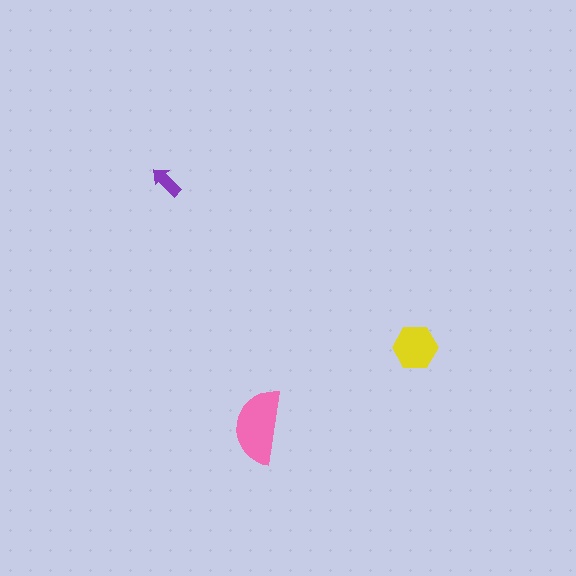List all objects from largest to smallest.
The pink semicircle, the yellow hexagon, the purple arrow.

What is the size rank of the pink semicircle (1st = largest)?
1st.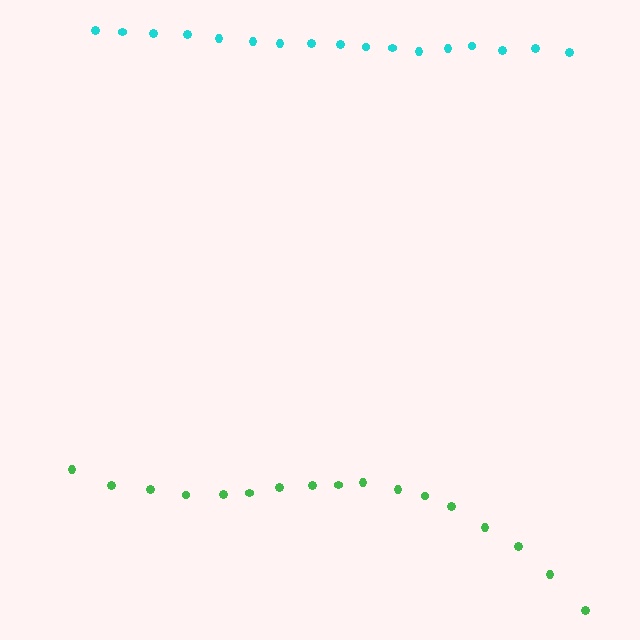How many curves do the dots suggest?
There are 2 distinct paths.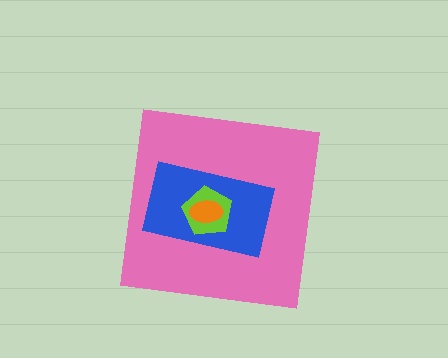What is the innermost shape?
The orange ellipse.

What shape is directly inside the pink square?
The blue rectangle.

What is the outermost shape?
The pink square.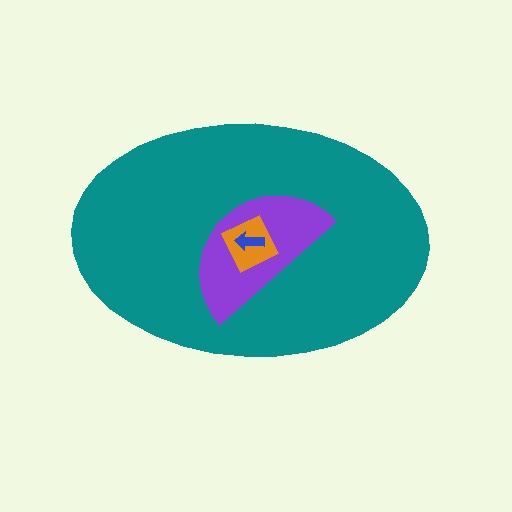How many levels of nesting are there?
4.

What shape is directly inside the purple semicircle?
The orange diamond.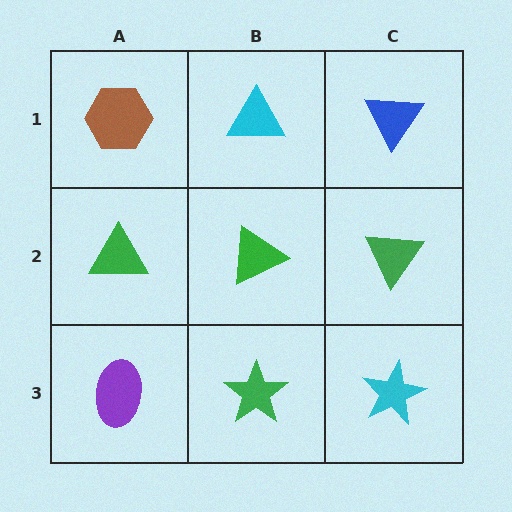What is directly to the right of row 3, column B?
A cyan star.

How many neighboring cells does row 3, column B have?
3.